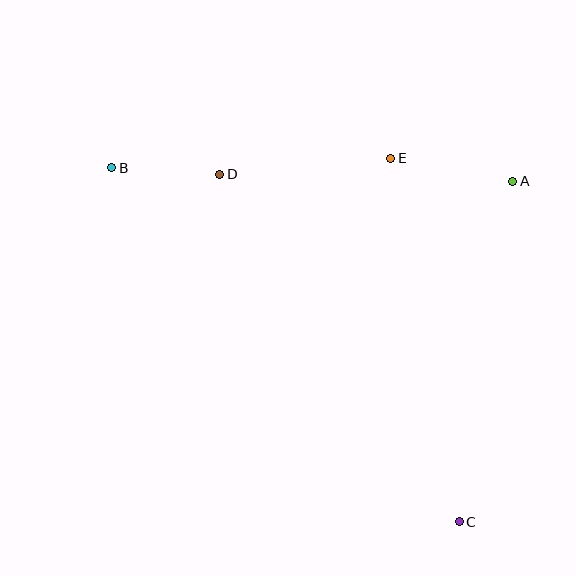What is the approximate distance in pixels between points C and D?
The distance between C and D is approximately 422 pixels.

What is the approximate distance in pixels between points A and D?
The distance between A and D is approximately 293 pixels.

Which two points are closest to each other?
Points B and D are closest to each other.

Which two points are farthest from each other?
Points B and C are farthest from each other.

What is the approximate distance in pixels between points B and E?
The distance between B and E is approximately 280 pixels.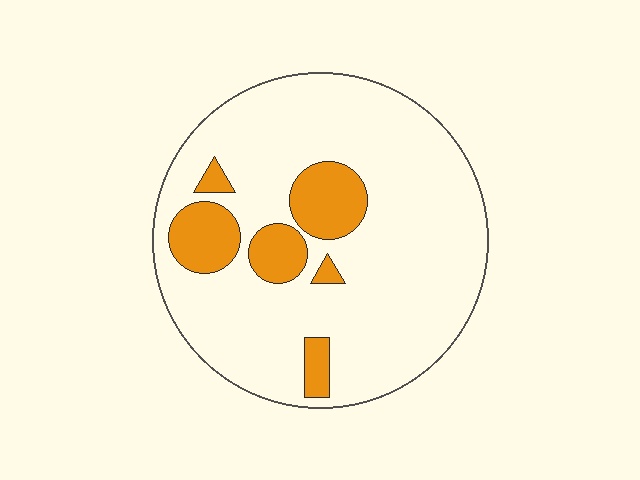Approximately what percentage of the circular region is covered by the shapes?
Approximately 15%.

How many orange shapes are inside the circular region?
6.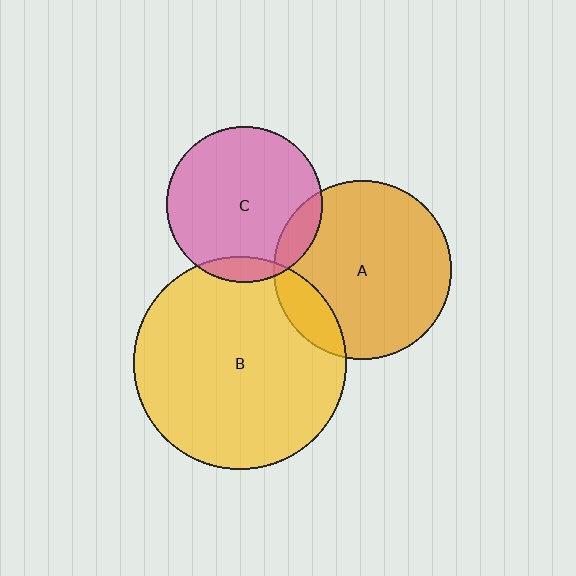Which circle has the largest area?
Circle B (yellow).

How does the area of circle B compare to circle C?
Approximately 1.9 times.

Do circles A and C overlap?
Yes.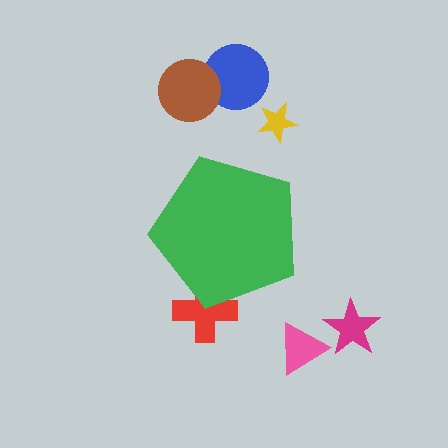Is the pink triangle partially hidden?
No, the pink triangle is fully visible.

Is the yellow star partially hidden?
No, the yellow star is fully visible.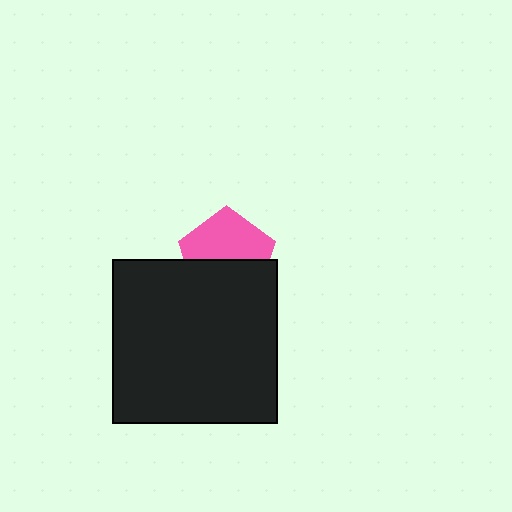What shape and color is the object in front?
The object in front is a black rectangle.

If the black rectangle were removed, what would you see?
You would see the complete pink pentagon.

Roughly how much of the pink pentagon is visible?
About half of it is visible (roughly 54%).